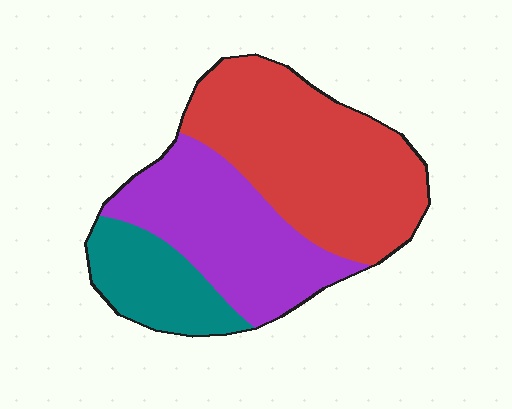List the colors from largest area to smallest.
From largest to smallest: red, purple, teal.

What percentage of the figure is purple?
Purple takes up about one third (1/3) of the figure.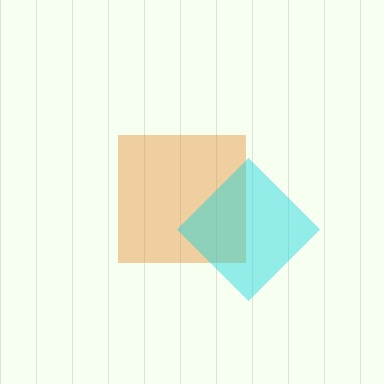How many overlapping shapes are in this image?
There are 2 overlapping shapes in the image.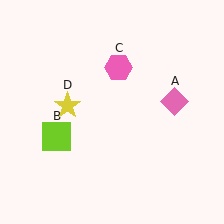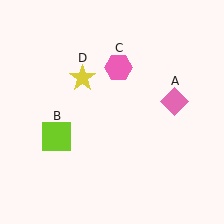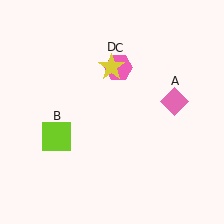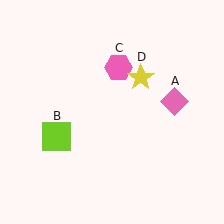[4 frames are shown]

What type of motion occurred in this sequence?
The yellow star (object D) rotated clockwise around the center of the scene.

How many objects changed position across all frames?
1 object changed position: yellow star (object D).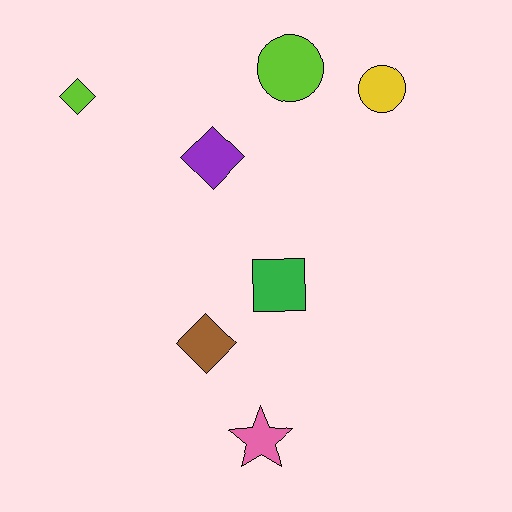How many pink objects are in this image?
There is 1 pink object.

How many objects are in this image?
There are 7 objects.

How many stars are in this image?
There is 1 star.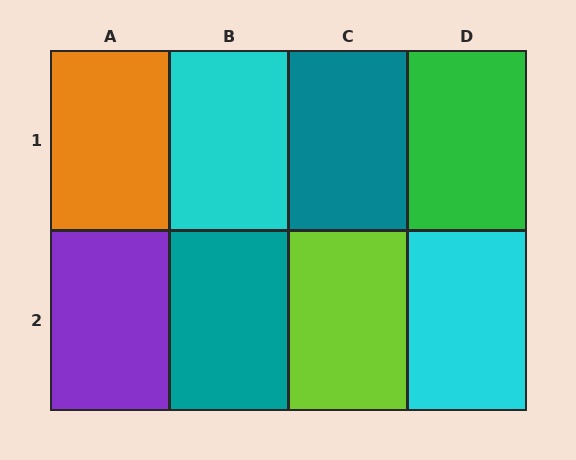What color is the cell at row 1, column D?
Green.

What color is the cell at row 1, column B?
Cyan.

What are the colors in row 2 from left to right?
Purple, teal, lime, cyan.